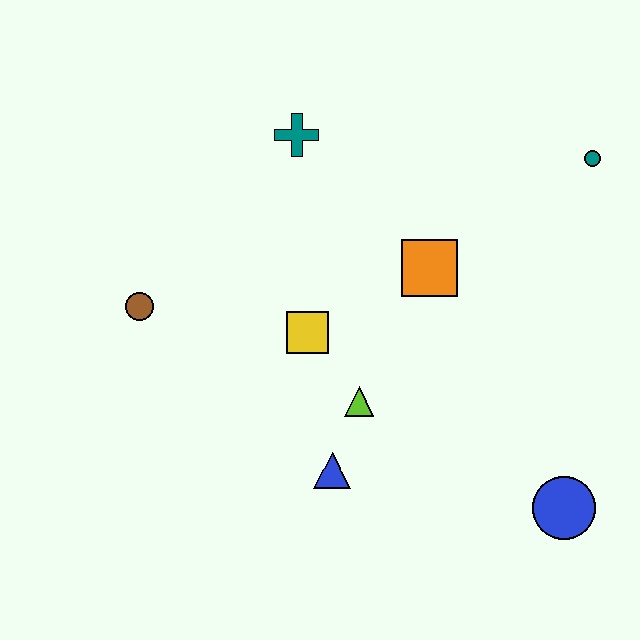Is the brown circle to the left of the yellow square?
Yes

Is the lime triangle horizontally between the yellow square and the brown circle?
No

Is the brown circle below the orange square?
Yes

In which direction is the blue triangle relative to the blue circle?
The blue triangle is to the left of the blue circle.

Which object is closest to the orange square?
The yellow square is closest to the orange square.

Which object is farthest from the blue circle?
The brown circle is farthest from the blue circle.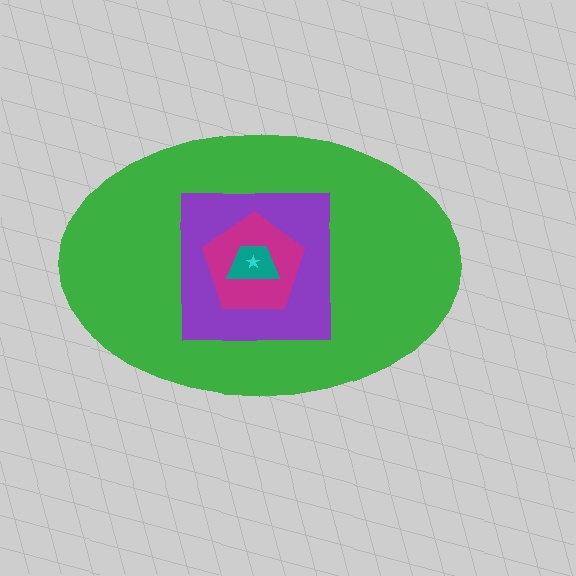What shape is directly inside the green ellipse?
The purple square.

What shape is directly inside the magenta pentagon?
The teal trapezoid.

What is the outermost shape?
The green ellipse.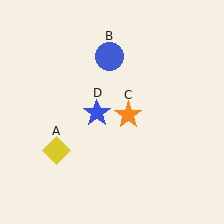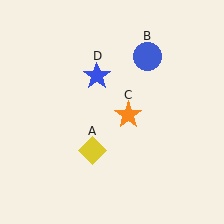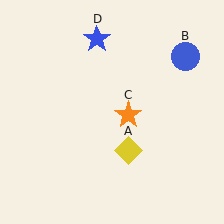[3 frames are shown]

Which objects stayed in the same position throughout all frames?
Orange star (object C) remained stationary.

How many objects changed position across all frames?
3 objects changed position: yellow diamond (object A), blue circle (object B), blue star (object D).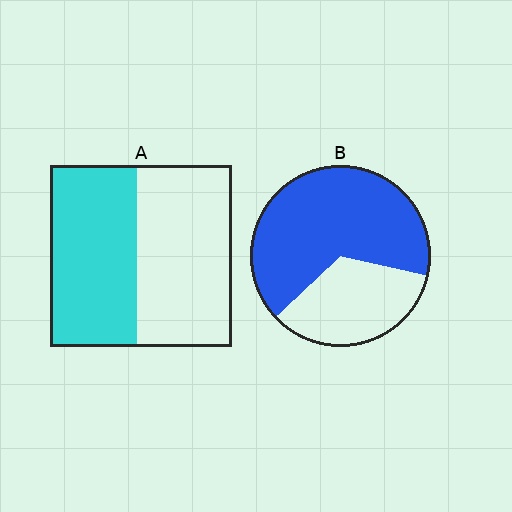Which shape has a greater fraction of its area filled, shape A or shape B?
Shape B.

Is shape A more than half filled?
Roughly half.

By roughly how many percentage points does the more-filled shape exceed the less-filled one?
By roughly 20 percentage points (B over A).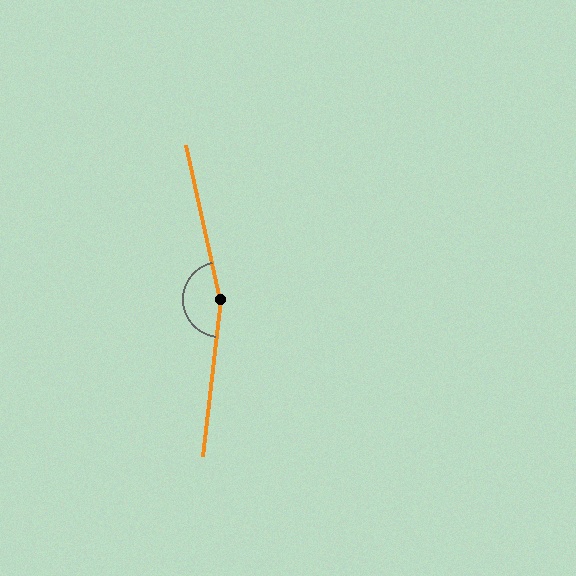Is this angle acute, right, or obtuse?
It is obtuse.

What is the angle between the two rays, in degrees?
Approximately 161 degrees.